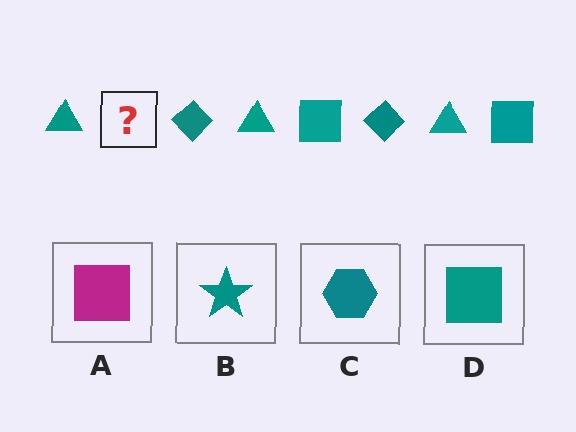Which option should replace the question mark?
Option D.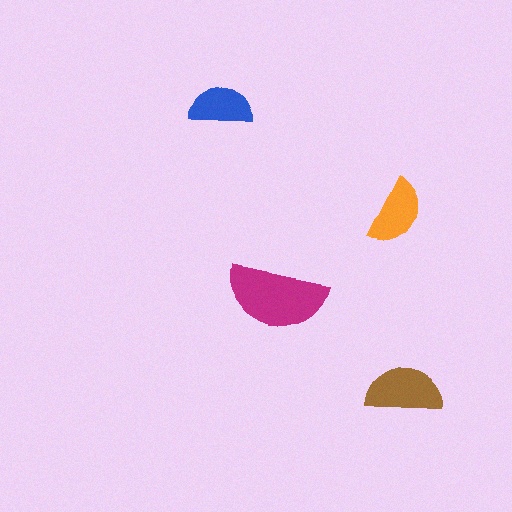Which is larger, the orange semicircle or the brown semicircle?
The brown one.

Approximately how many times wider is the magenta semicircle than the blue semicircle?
About 1.5 times wider.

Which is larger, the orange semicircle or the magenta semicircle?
The magenta one.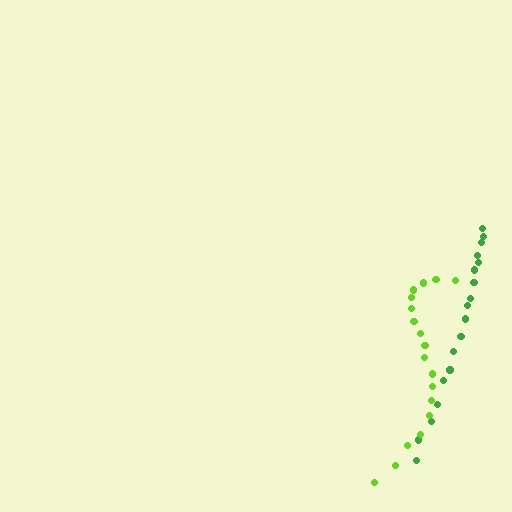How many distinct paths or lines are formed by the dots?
There are 2 distinct paths.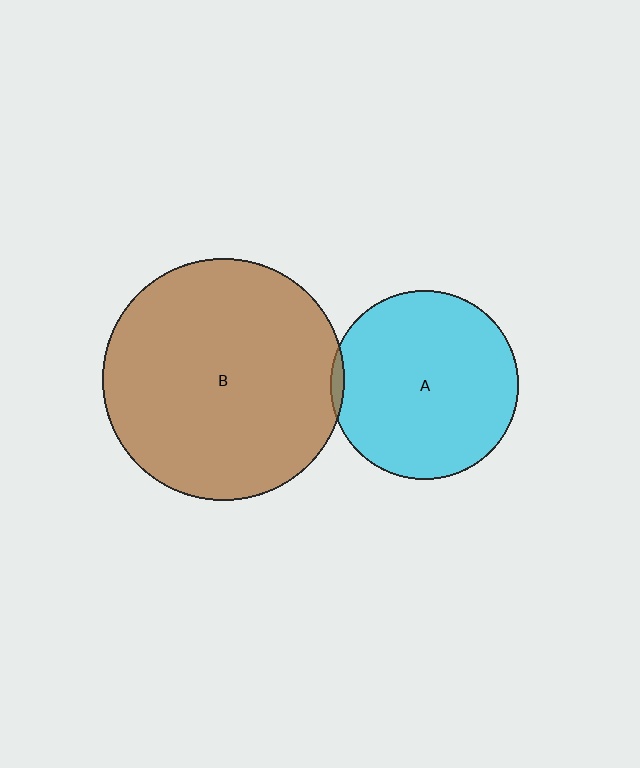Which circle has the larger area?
Circle B (brown).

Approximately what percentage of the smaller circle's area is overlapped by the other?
Approximately 5%.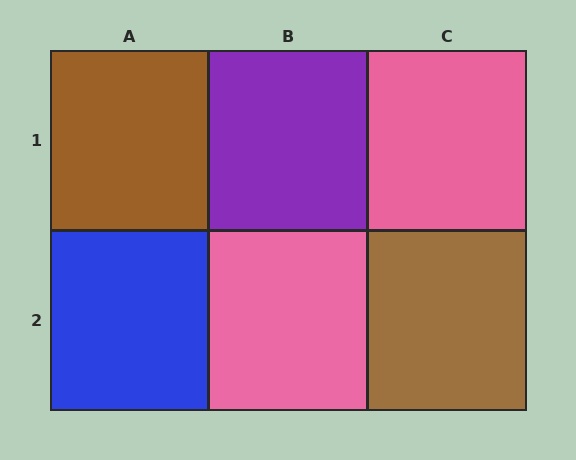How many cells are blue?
1 cell is blue.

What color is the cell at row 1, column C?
Pink.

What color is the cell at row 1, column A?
Brown.